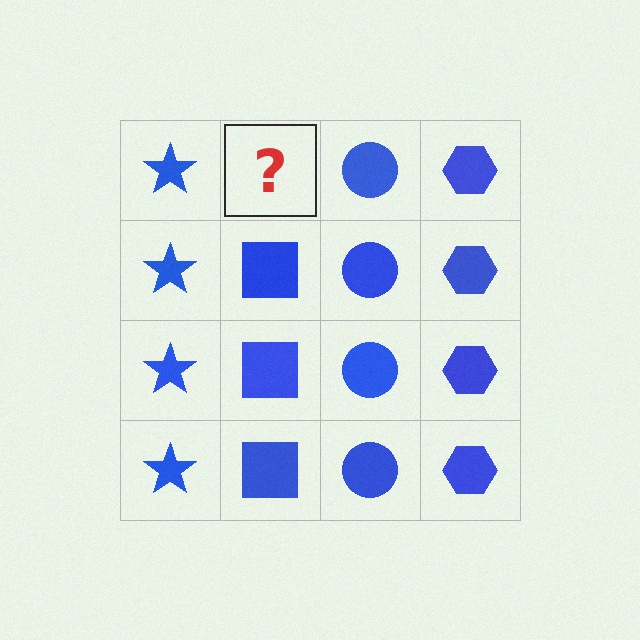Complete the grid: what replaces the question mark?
The question mark should be replaced with a blue square.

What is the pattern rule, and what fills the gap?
The rule is that each column has a consistent shape. The gap should be filled with a blue square.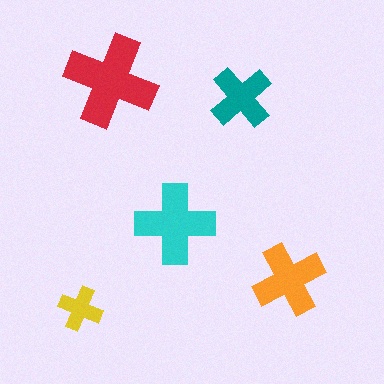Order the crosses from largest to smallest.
the red one, the cyan one, the orange one, the teal one, the yellow one.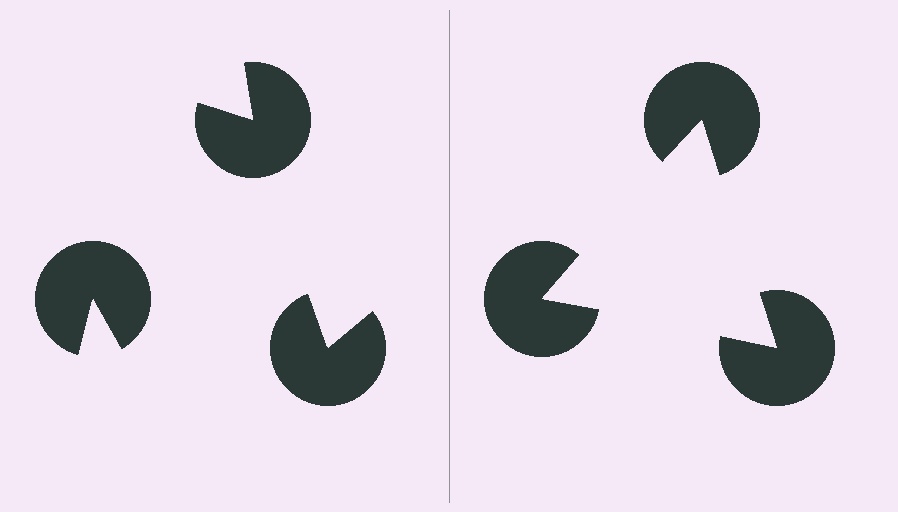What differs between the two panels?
The pac-man discs are positioned identically on both sides; only the wedge orientations differ. On the right they align to a triangle; on the left they are misaligned.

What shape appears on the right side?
An illusory triangle.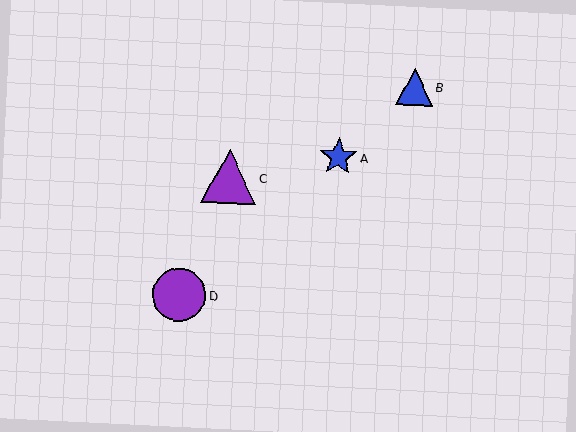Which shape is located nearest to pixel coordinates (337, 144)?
The blue star (labeled A) at (339, 157) is nearest to that location.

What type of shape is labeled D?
Shape D is a purple circle.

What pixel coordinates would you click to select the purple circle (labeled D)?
Click at (179, 295) to select the purple circle D.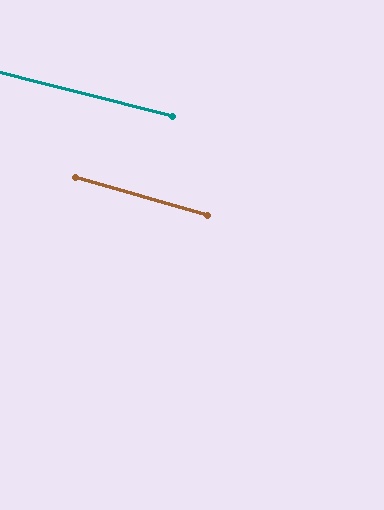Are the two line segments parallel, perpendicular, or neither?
Parallel — their directions differ by only 1.9°.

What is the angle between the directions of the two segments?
Approximately 2 degrees.